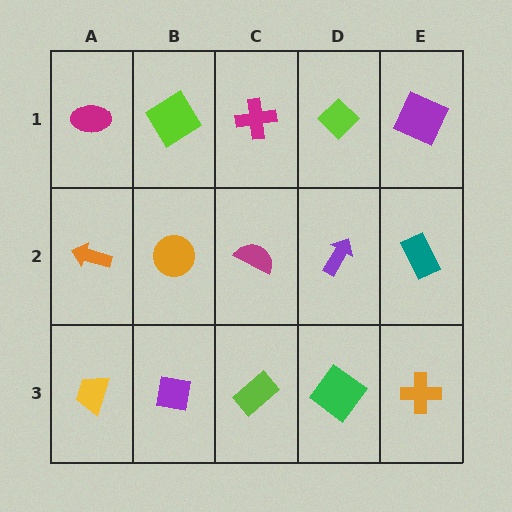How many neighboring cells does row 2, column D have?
4.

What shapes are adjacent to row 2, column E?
A purple square (row 1, column E), an orange cross (row 3, column E), a purple arrow (row 2, column D).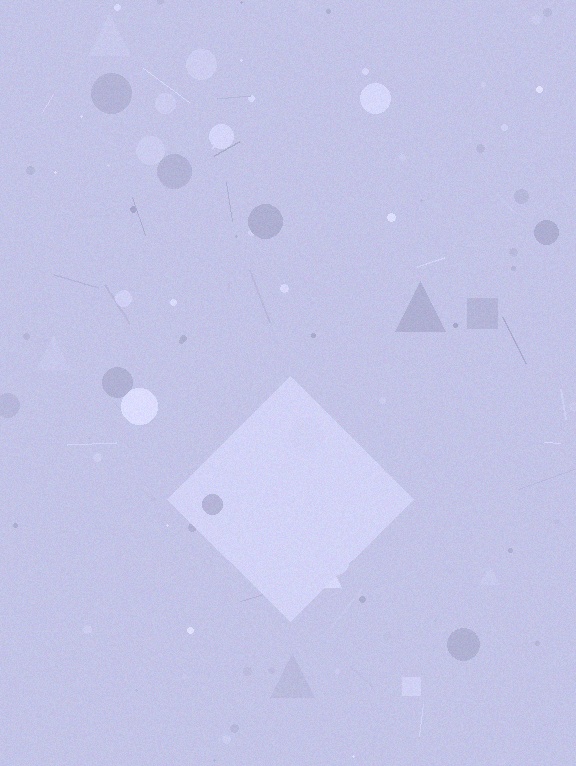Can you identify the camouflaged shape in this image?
The camouflaged shape is a diamond.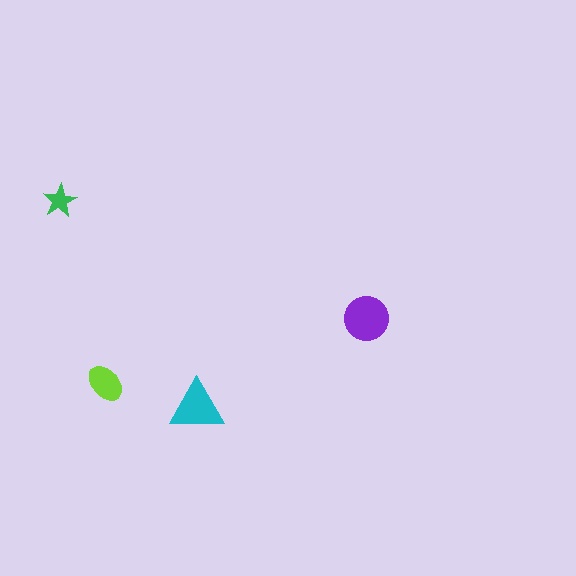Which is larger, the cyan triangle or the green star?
The cyan triangle.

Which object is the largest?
The purple circle.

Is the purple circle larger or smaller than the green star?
Larger.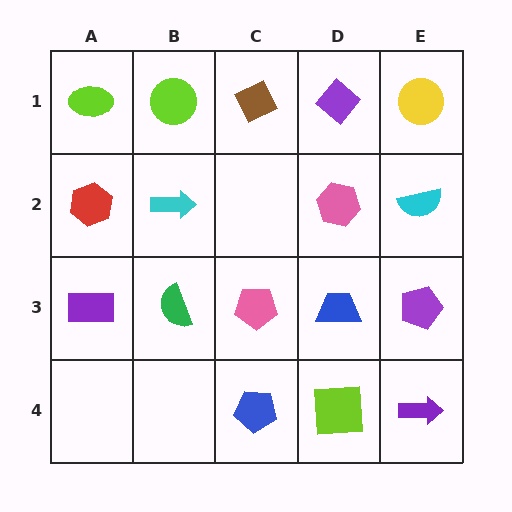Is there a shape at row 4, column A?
No, that cell is empty.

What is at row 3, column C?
A pink pentagon.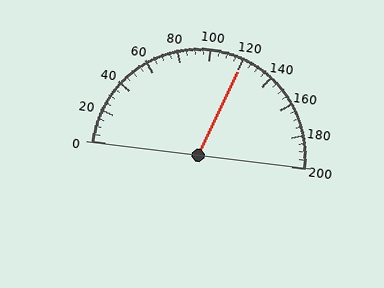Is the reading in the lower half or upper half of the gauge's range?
The reading is in the upper half of the range (0 to 200).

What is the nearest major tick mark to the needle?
The nearest major tick mark is 120.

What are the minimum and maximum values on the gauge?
The gauge ranges from 0 to 200.